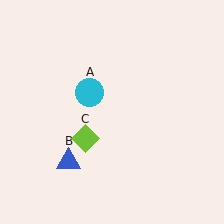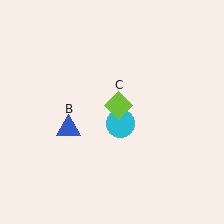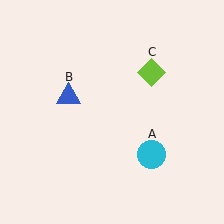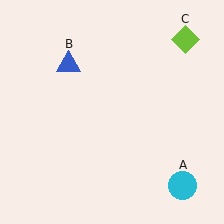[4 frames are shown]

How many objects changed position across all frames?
3 objects changed position: cyan circle (object A), blue triangle (object B), lime diamond (object C).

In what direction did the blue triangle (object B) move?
The blue triangle (object B) moved up.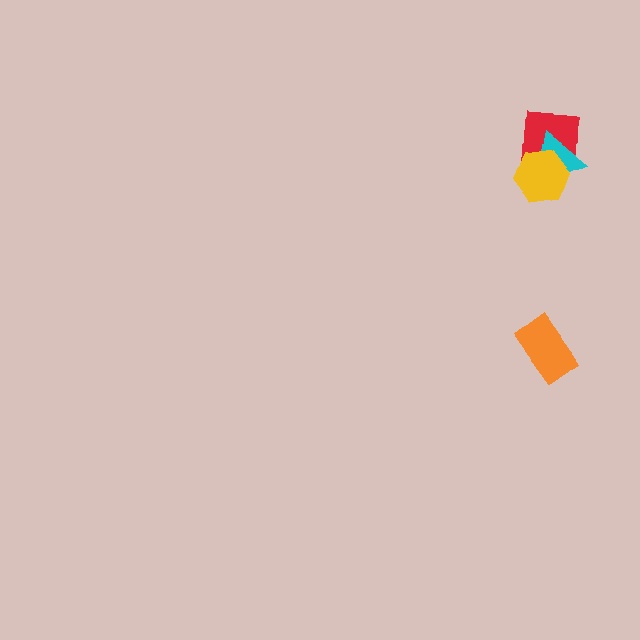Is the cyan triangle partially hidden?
Yes, it is partially covered by another shape.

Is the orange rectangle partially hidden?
No, no other shape covers it.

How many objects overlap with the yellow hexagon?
2 objects overlap with the yellow hexagon.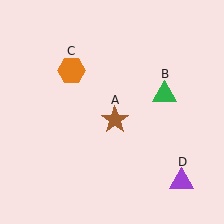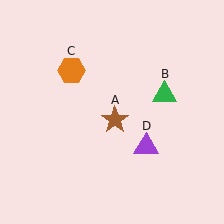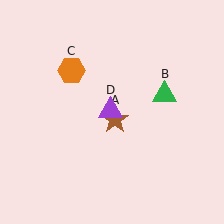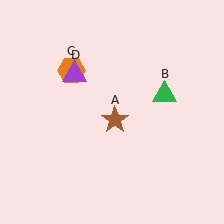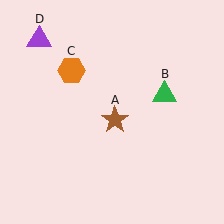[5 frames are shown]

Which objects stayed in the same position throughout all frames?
Brown star (object A) and green triangle (object B) and orange hexagon (object C) remained stationary.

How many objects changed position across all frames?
1 object changed position: purple triangle (object D).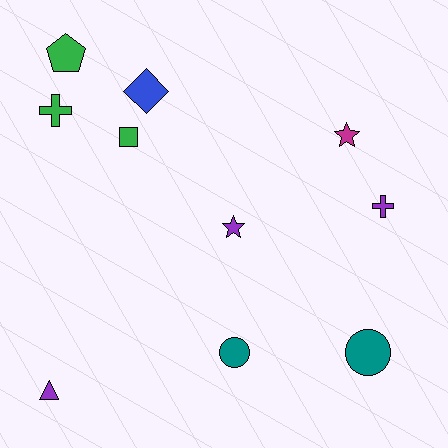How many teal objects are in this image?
There are 2 teal objects.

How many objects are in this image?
There are 10 objects.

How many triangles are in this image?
There is 1 triangle.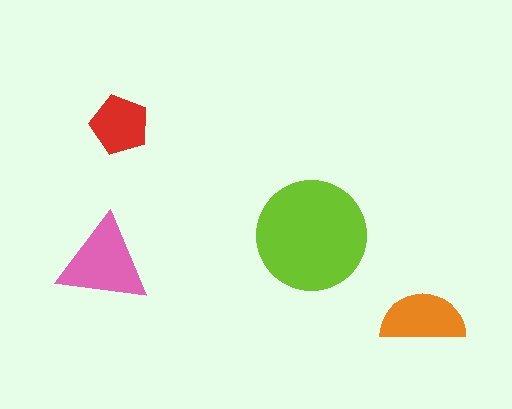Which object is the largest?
The lime circle.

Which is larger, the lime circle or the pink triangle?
The lime circle.